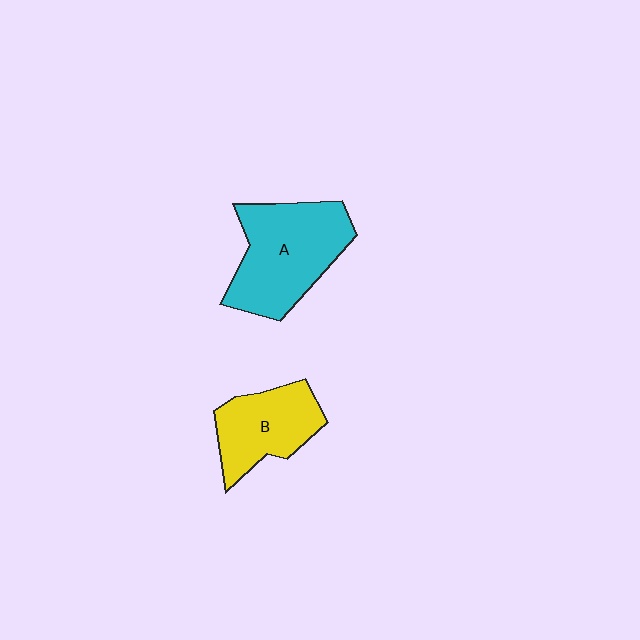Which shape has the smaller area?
Shape B (yellow).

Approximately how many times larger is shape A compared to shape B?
Approximately 1.5 times.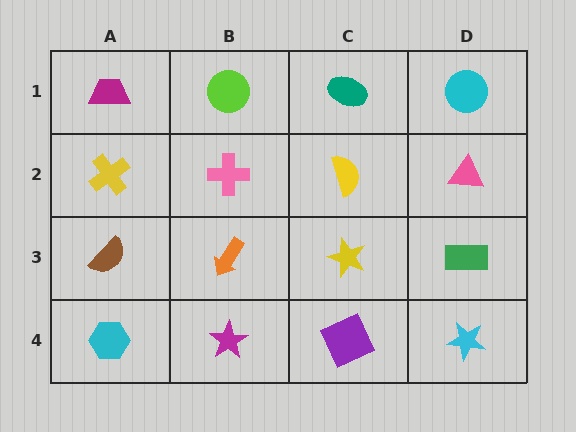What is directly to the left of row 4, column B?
A cyan hexagon.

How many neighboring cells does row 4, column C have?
3.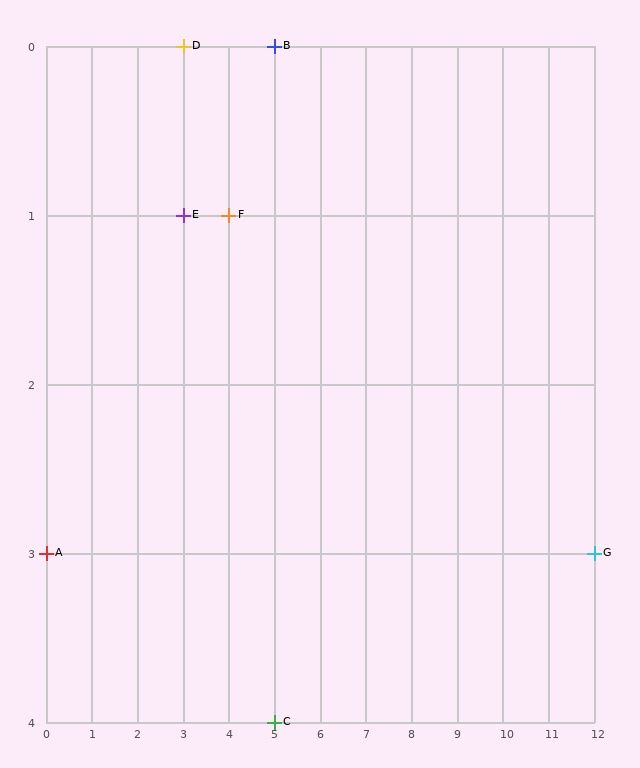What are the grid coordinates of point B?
Point B is at grid coordinates (5, 0).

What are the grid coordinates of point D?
Point D is at grid coordinates (3, 0).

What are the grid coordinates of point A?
Point A is at grid coordinates (0, 3).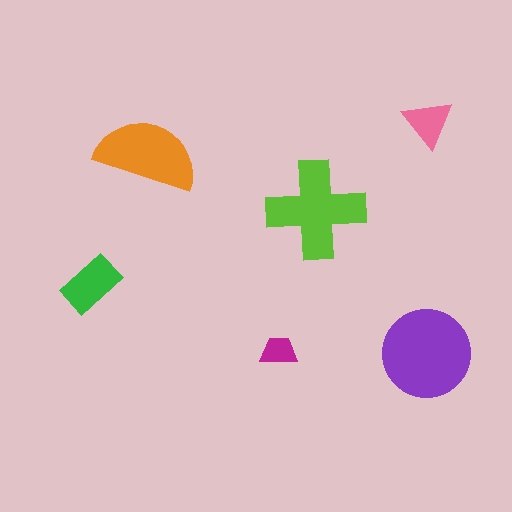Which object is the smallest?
The magenta trapezoid.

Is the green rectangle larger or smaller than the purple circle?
Smaller.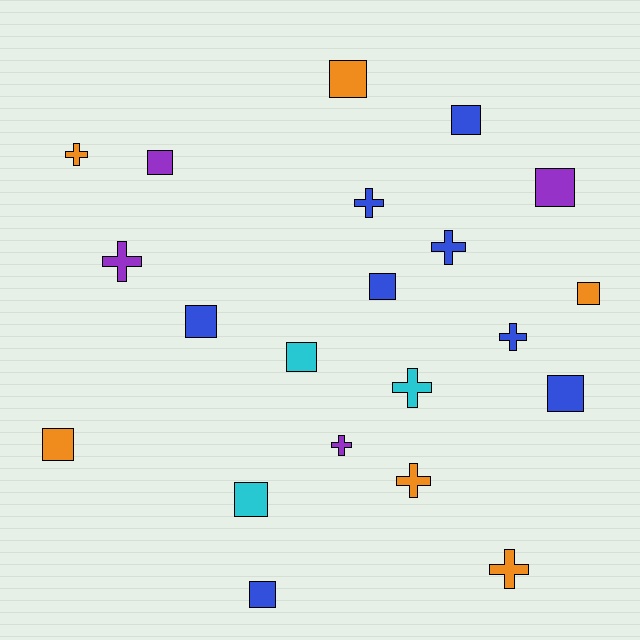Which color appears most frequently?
Blue, with 8 objects.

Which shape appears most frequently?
Square, with 12 objects.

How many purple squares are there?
There are 2 purple squares.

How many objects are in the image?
There are 21 objects.